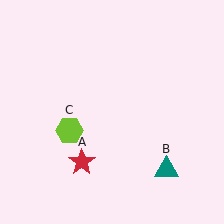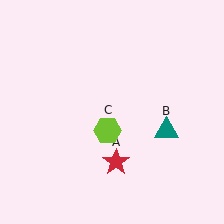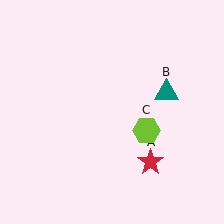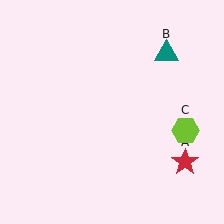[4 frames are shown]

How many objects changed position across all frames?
3 objects changed position: red star (object A), teal triangle (object B), lime hexagon (object C).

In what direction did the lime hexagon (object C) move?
The lime hexagon (object C) moved right.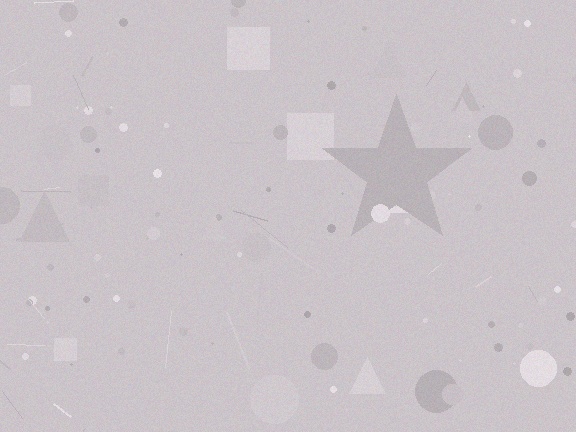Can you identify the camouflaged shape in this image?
The camouflaged shape is a star.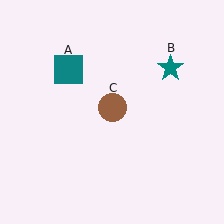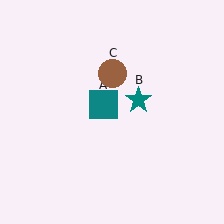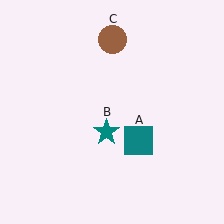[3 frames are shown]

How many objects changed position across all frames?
3 objects changed position: teal square (object A), teal star (object B), brown circle (object C).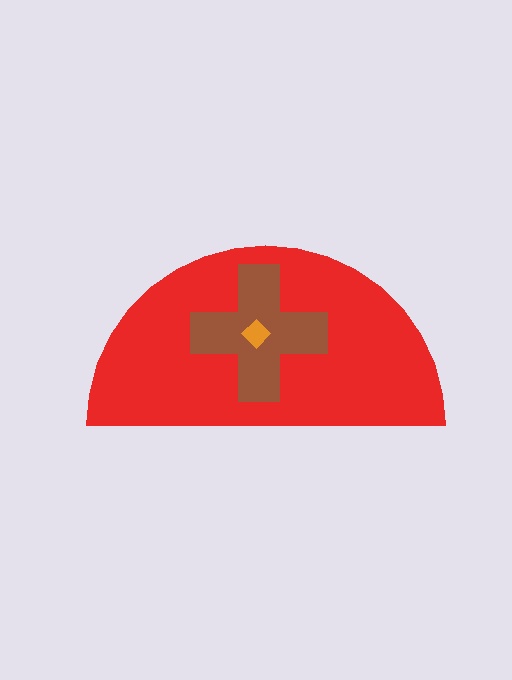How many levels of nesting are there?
3.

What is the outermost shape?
The red semicircle.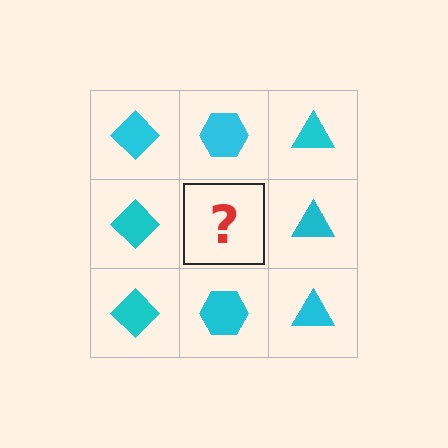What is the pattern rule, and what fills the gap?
The rule is that each column has a consistent shape. The gap should be filled with a cyan hexagon.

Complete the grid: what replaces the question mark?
The question mark should be replaced with a cyan hexagon.